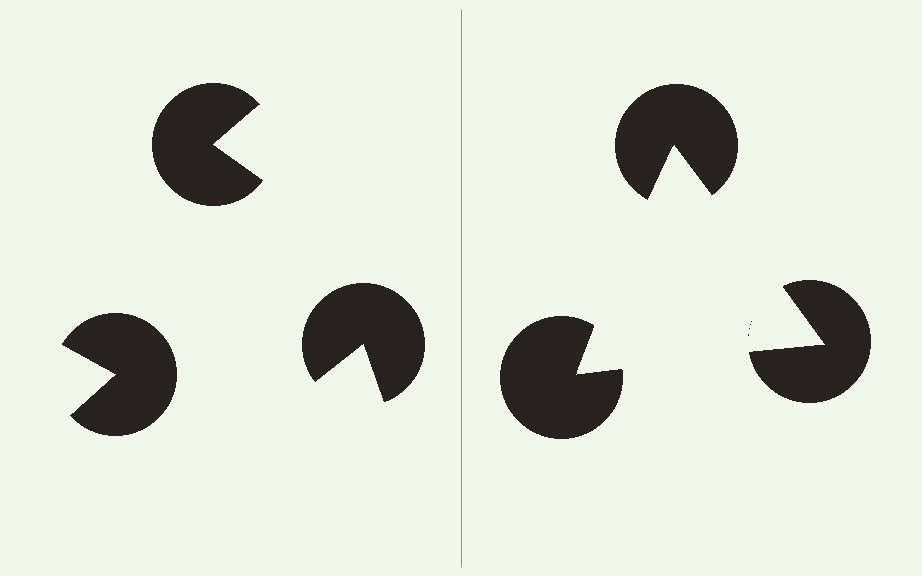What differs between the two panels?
The pac-man discs are positioned identically on both sides; only the wedge orientations differ. On the right they align to a triangle; on the left they are misaligned.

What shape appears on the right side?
An illusory triangle.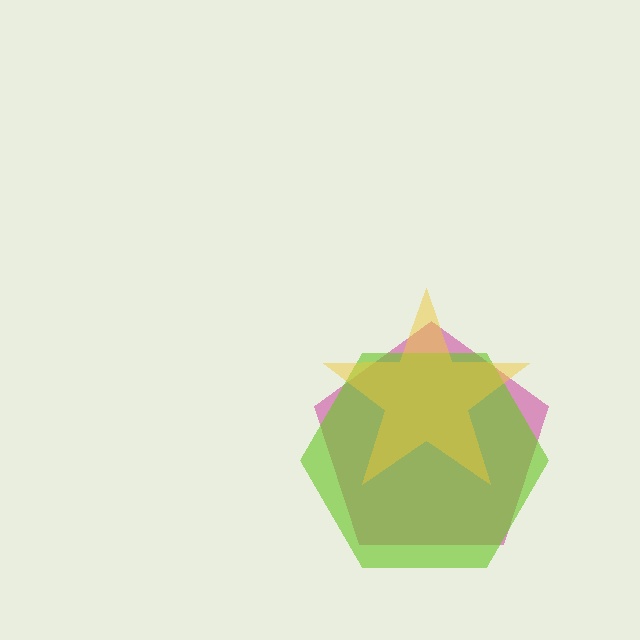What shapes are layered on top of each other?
The layered shapes are: a magenta pentagon, a lime hexagon, a yellow star.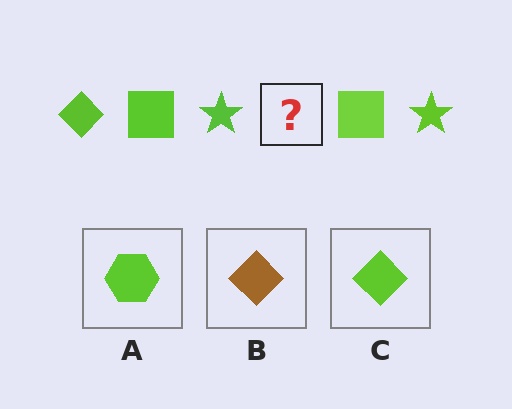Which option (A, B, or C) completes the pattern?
C.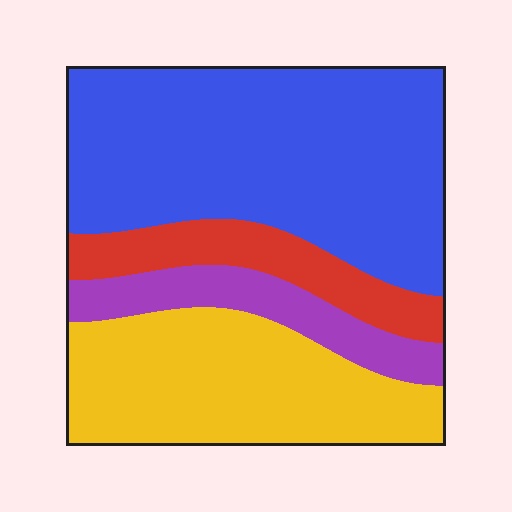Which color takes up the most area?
Blue, at roughly 45%.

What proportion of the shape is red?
Red covers 12% of the shape.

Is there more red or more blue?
Blue.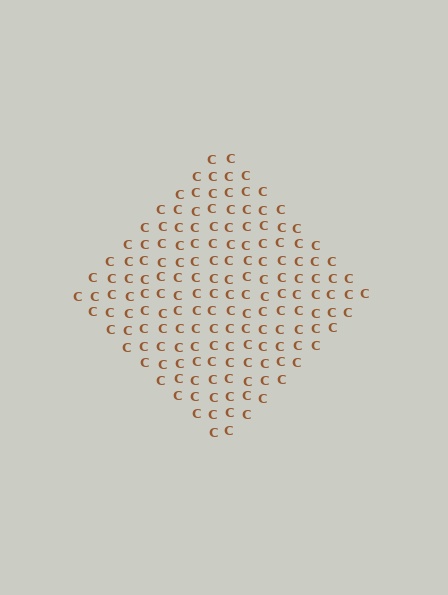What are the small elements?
The small elements are letter C's.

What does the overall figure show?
The overall figure shows a diamond.